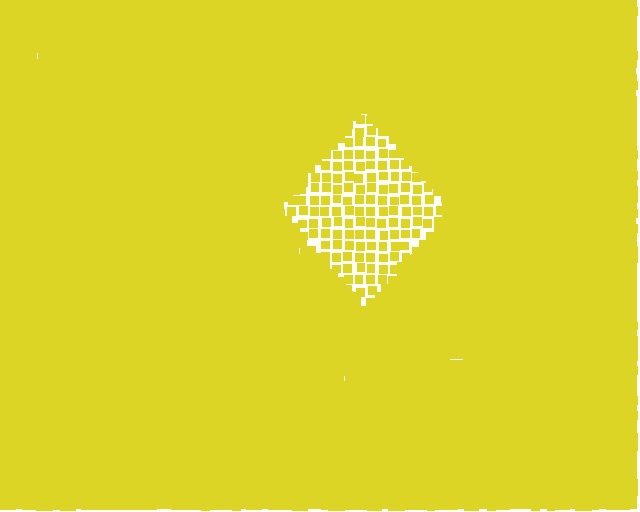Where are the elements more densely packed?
The elements are more densely packed outside the diamond boundary.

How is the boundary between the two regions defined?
The boundary is defined by a change in element density (approximately 2.3x ratio). All elements are the same color, size, and shape.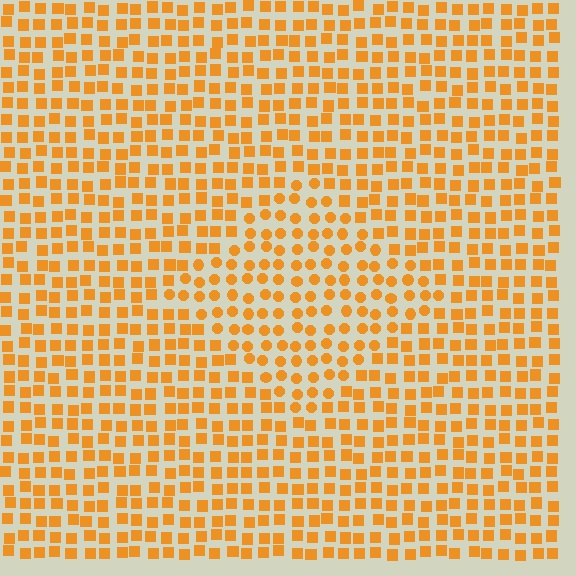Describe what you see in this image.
The image is filled with small orange elements arranged in a uniform grid. A diamond-shaped region contains circles, while the surrounding area contains squares. The boundary is defined purely by the change in element shape.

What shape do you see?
I see a diamond.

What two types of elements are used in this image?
The image uses circles inside the diamond region and squares outside it.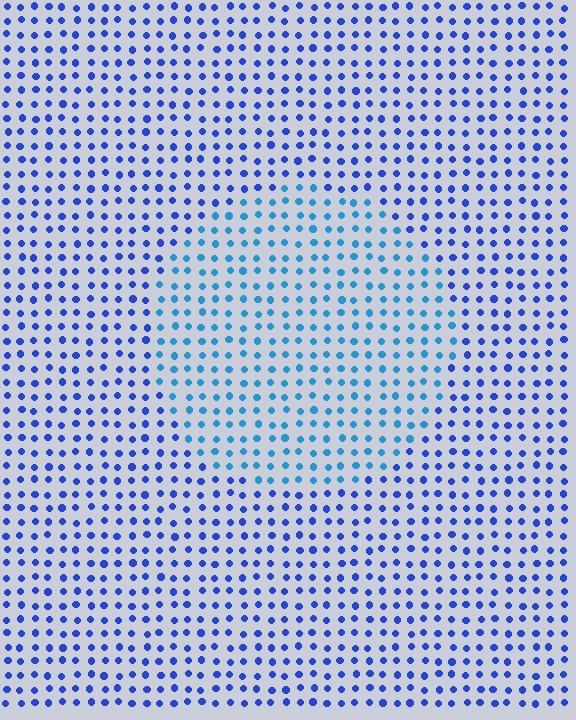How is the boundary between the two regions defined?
The boundary is defined purely by a slight shift in hue (about 30 degrees). Spacing, size, and orientation are identical on both sides.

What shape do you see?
I see a circle.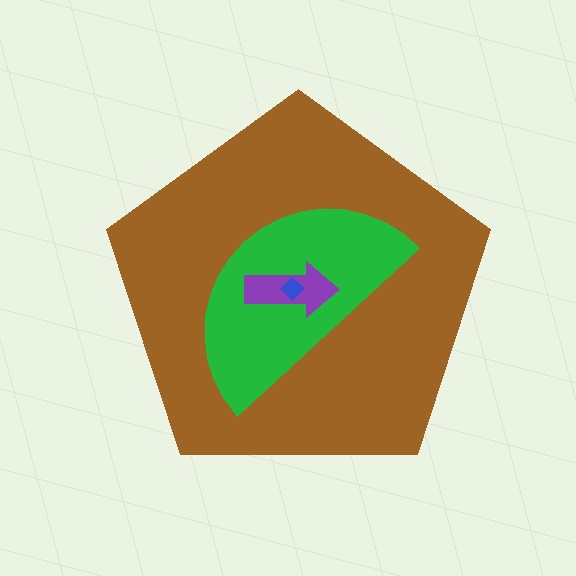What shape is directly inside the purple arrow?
The blue diamond.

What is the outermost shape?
The brown pentagon.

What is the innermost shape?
The blue diamond.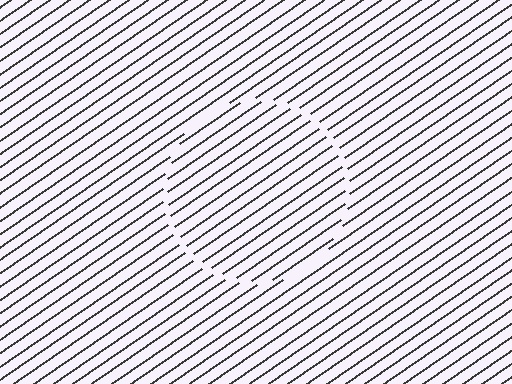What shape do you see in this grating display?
An illusory circle. The interior of the shape contains the same grating, shifted by half a period — the contour is defined by the phase discontinuity where line-ends from the inner and outer gratings abut.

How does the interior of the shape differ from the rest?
The interior of the shape contains the same grating, shifted by half a period — the contour is defined by the phase discontinuity where line-ends from the inner and outer gratings abut.